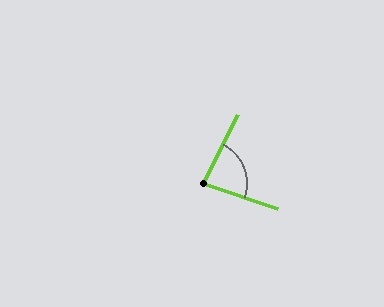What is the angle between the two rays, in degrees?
Approximately 82 degrees.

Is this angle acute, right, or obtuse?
It is acute.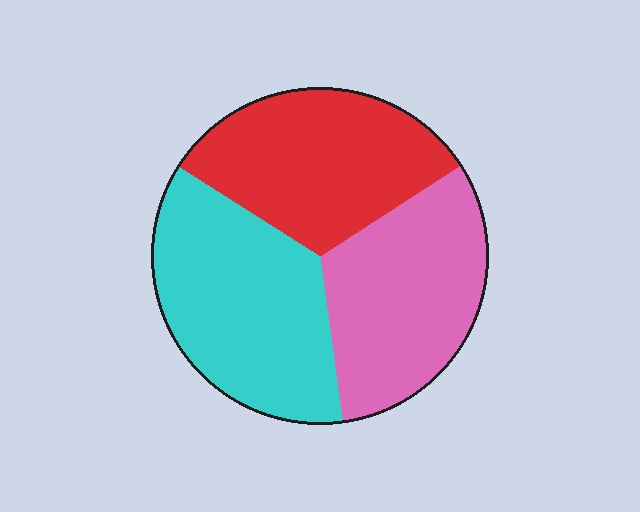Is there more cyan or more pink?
Cyan.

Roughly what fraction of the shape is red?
Red covers around 30% of the shape.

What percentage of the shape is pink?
Pink covers roughly 30% of the shape.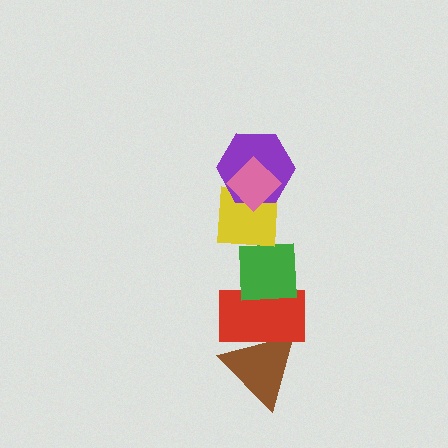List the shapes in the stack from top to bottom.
From top to bottom: the pink diamond, the purple hexagon, the yellow square, the green square, the red rectangle, the brown triangle.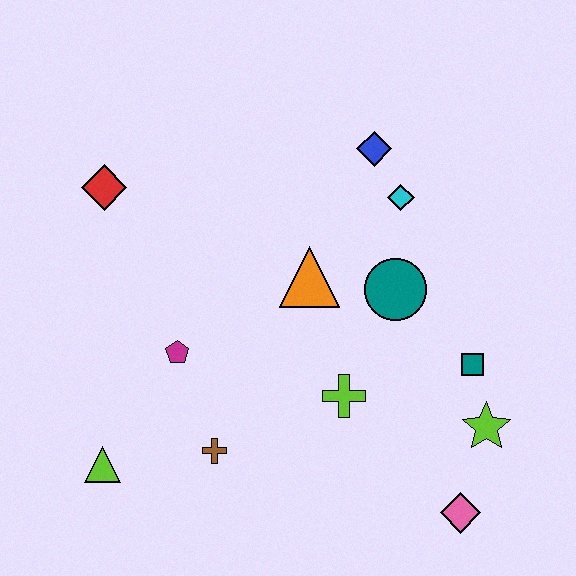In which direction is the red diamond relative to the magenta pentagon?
The red diamond is above the magenta pentagon.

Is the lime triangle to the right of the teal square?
No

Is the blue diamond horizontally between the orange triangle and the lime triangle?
No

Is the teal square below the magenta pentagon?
Yes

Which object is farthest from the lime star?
The red diamond is farthest from the lime star.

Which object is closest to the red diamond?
The magenta pentagon is closest to the red diamond.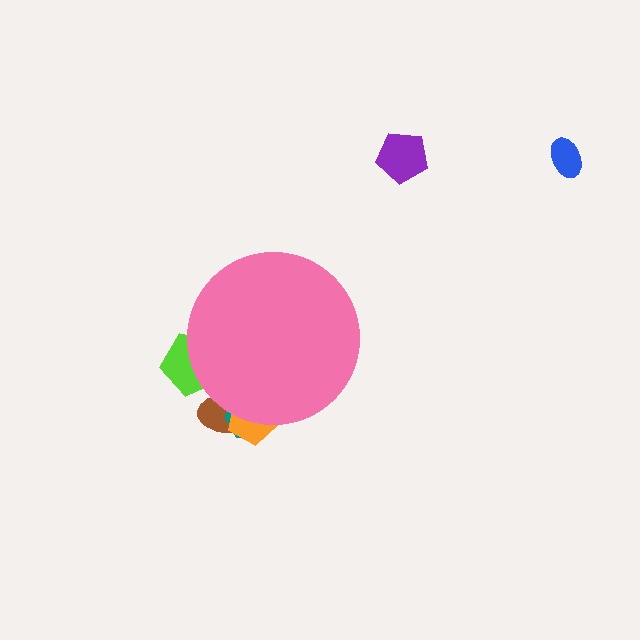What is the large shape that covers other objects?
A pink circle.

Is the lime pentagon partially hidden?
Yes, the lime pentagon is partially hidden behind the pink circle.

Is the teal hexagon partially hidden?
Yes, the teal hexagon is partially hidden behind the pink circle.